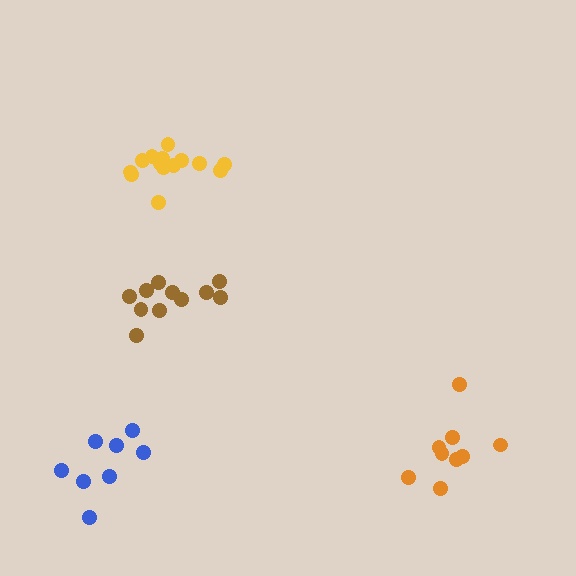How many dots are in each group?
Group 1: 8 dots, Group 2: 9 dots, Group 3: 14 dots, Group 4: 11 dots (42 total).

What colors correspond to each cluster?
The clusters are colored: blue, orange, yellow, brown.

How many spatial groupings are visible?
There are 4 spatial groupings.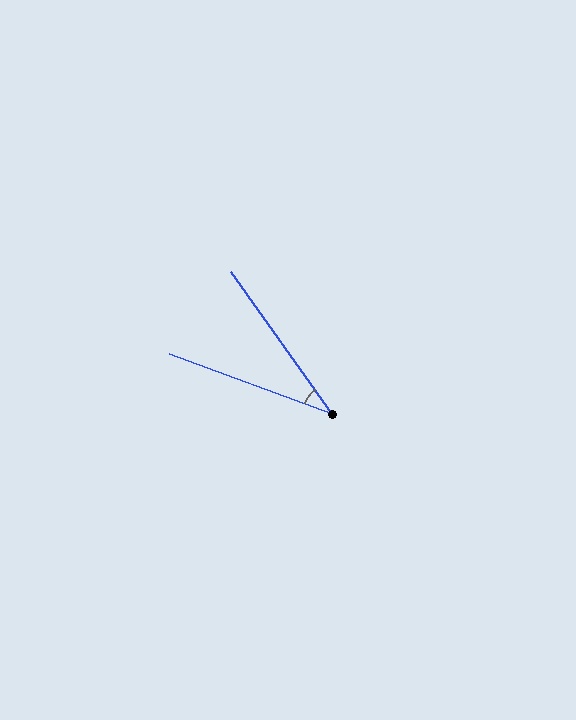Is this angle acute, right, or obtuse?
It is acute.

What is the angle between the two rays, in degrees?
Approximately 34 degrees.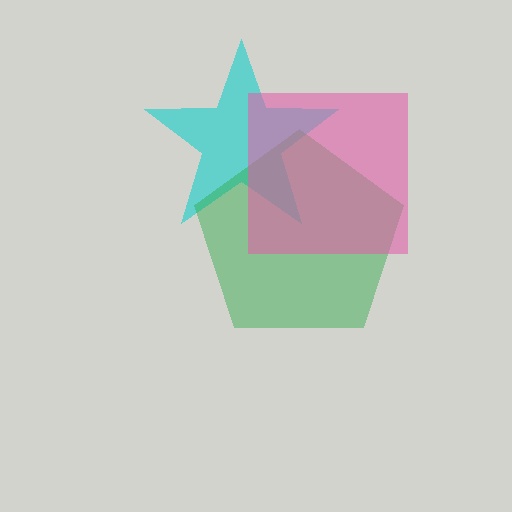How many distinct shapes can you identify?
There are 3 distinct shapes: a cyan star, a green pentagon, a pink square.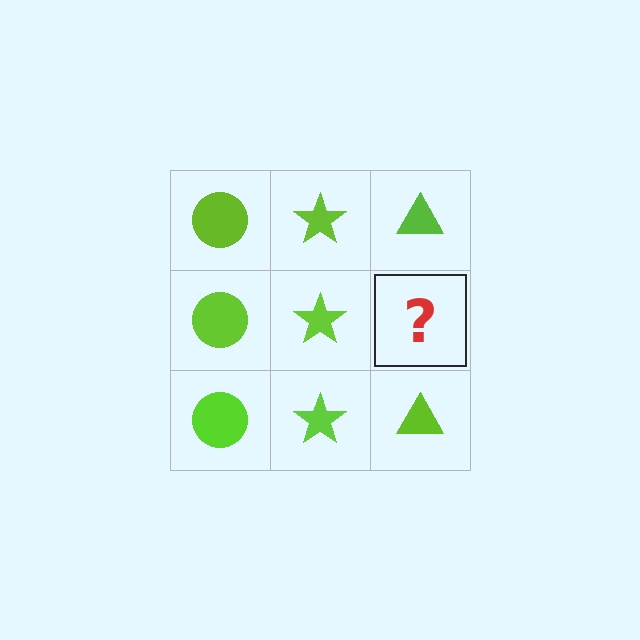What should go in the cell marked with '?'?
The missing cell should contain a lime triangle.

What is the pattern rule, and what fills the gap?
The rule is that each column has a consistent shape. The gap should be filled with a lime triangle.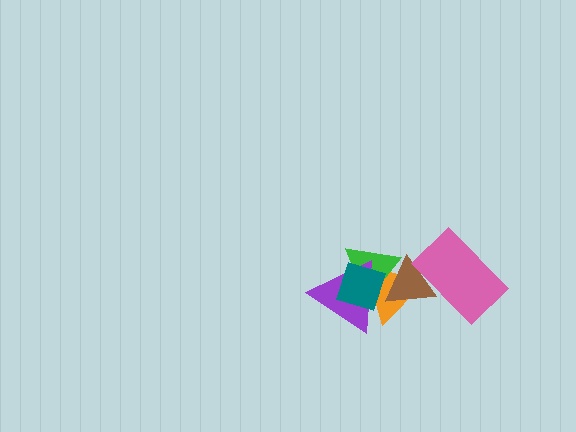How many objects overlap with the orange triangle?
5 objects overlap with the orange triangle.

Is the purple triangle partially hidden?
Yes, it is partially covered by another shape.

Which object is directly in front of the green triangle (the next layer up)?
The brown triangle is directly in front of the green triangle.